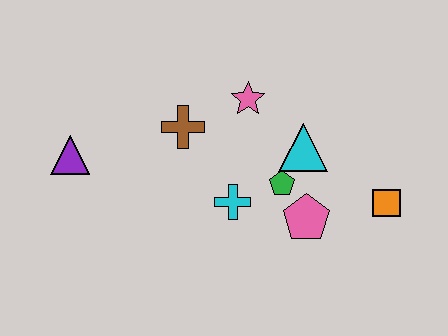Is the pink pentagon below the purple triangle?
Yes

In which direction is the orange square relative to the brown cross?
The orange square is to the right of the brown cross.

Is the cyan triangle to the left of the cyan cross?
No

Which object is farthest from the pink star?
The purple triangle is farthest from the pink star.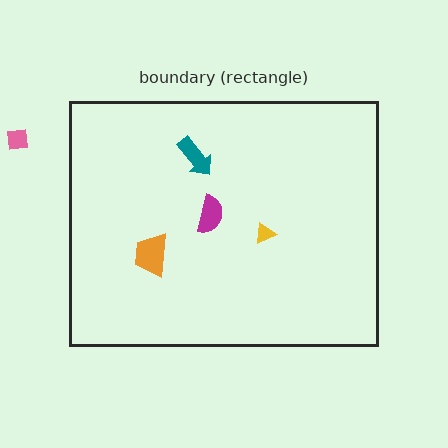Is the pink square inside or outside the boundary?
Outside.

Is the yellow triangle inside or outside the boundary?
Inside.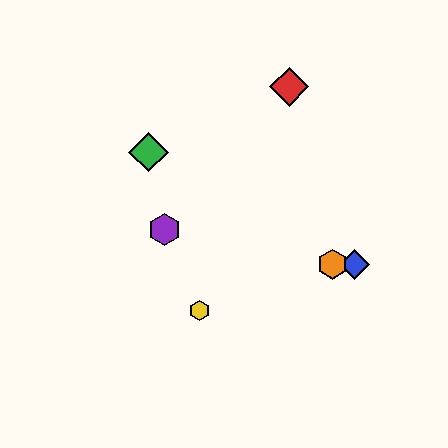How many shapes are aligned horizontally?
2 shapes (the blue diamond, the orange hexagon) are aligned horizontally.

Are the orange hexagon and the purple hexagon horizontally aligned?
No, the orange hexagon is at y≈264 and the purple hexagon is at y≈229.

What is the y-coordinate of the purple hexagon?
The purple hexagon is at y≈229.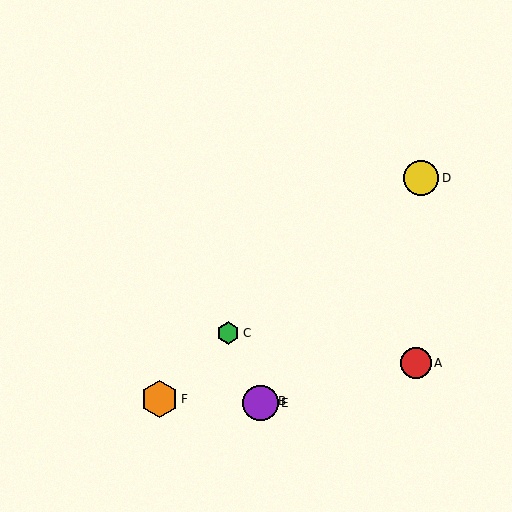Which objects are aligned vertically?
Objects B, E are aligned vertically.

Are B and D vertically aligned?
No, B is at x≈260 and D is at x≈421.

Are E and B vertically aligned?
Yes, both are at x≈260.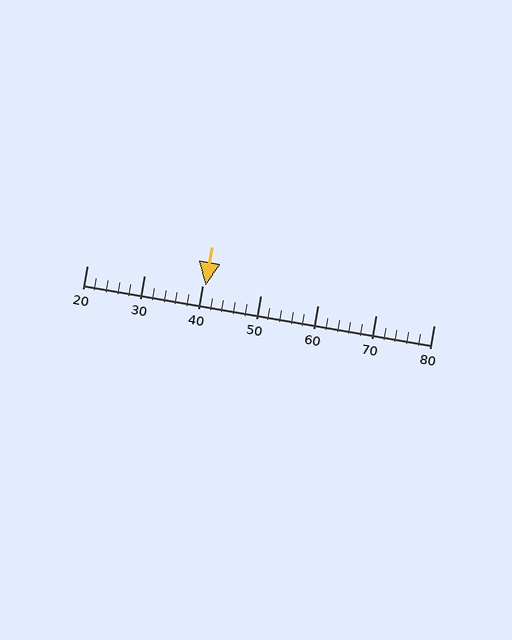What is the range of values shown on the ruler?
The ruler shows values from 20 to 80.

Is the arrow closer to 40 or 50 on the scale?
The arrow is closer to 40.